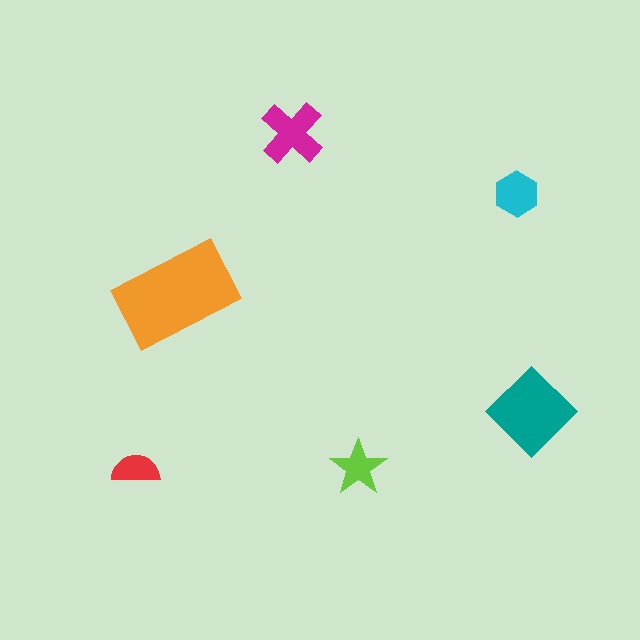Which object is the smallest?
The red semicircle.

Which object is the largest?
The orange rectangle.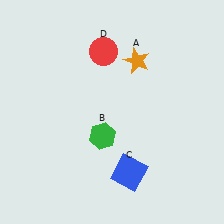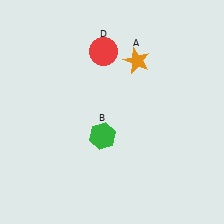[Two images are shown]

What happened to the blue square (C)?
The blue square (C) was removed in Image 2. It was in the bottom-right area of Image 1.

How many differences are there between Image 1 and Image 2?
There is 1 difference between the two images.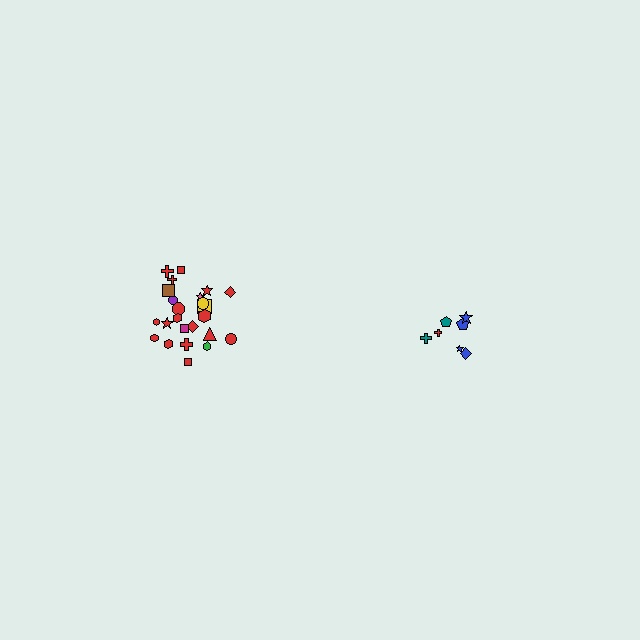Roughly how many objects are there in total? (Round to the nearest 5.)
Roughly 30 objects in total.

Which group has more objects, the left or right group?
The left group.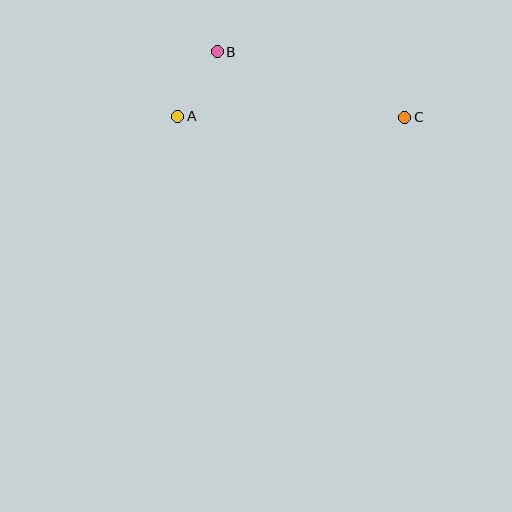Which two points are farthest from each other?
Points A and C are farthest from each other.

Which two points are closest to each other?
Points A and B are closest to each other.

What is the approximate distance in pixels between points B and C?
The distance between B and C is approximately 199 pixels.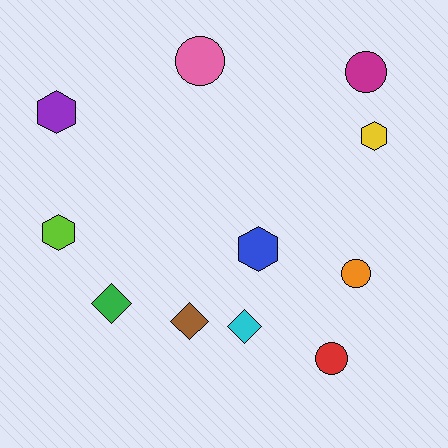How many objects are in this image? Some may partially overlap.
There are 11 objects.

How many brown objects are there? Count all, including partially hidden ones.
There is 1 brown object.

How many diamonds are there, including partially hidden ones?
There are 3 diamonds.